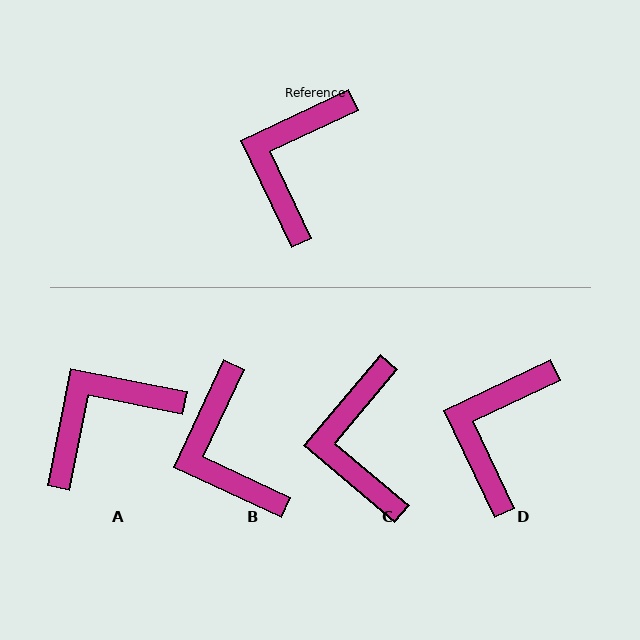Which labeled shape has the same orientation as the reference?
D.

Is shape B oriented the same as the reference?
No, it is off by about 40 degrees.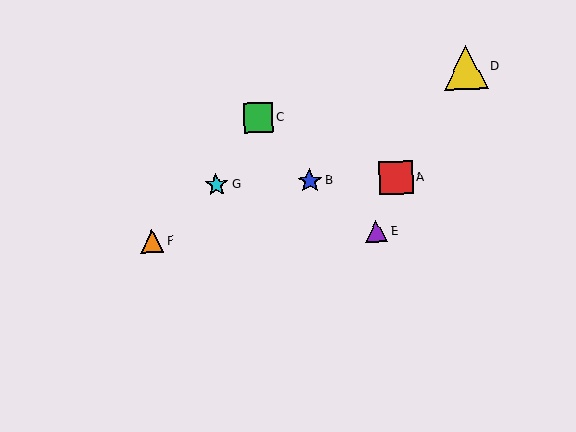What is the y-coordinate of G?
Object G is at y≈185.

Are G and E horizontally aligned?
No, G is at y≈185 and E is at y≈231.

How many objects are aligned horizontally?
3 objects (A, B, G) are aligned horizontally.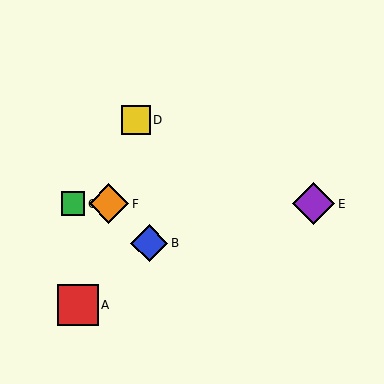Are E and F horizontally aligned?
Yes, both are at y≈204.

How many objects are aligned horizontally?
3 objects (C, E, F) are aligned horizontally.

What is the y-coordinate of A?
Object A is at y≈305.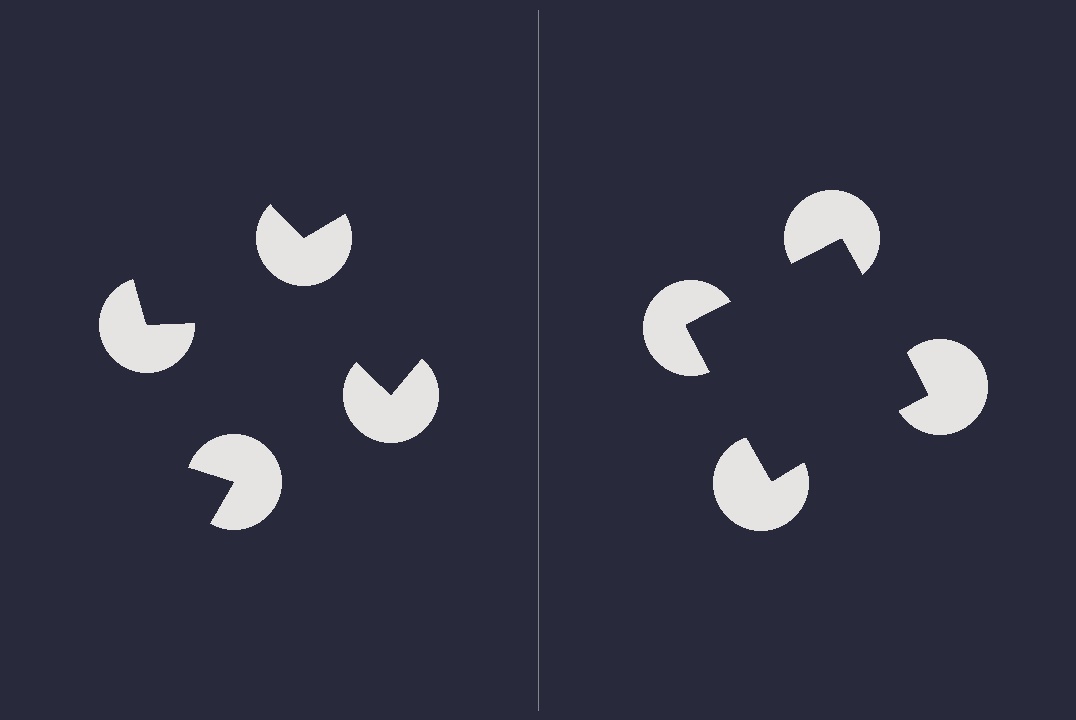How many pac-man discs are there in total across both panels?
8 — 4 on each side.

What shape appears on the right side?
An illusory square.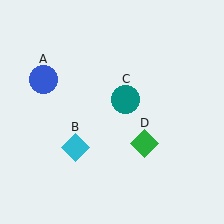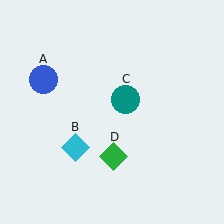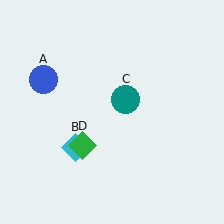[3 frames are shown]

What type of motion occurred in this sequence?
The green diamond (object D) rotated clockwise around the center of the scene.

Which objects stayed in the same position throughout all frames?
Blue circle (object A) and cyan diamond (object B) and teal circle (object C) remained stationary.